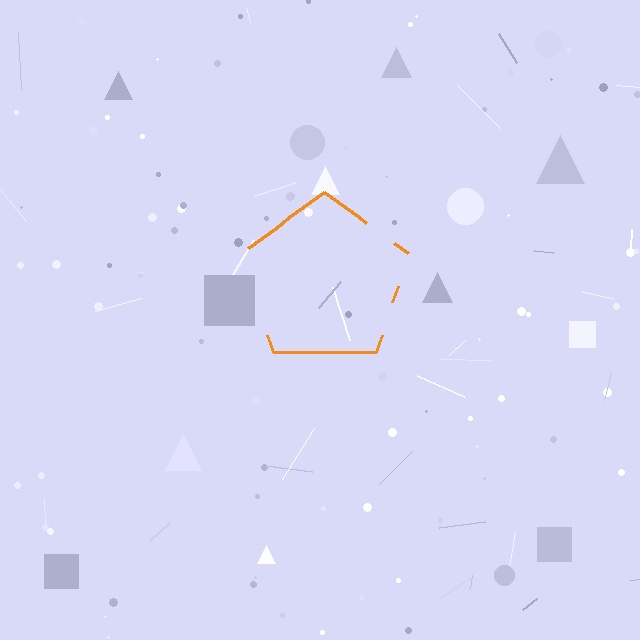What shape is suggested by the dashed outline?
The dashed outline suggests a pentagon.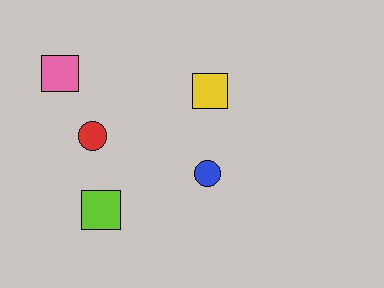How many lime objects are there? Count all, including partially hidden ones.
There is 1 lime object.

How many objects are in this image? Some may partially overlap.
There are 5 objects.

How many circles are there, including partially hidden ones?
There are 2 circles.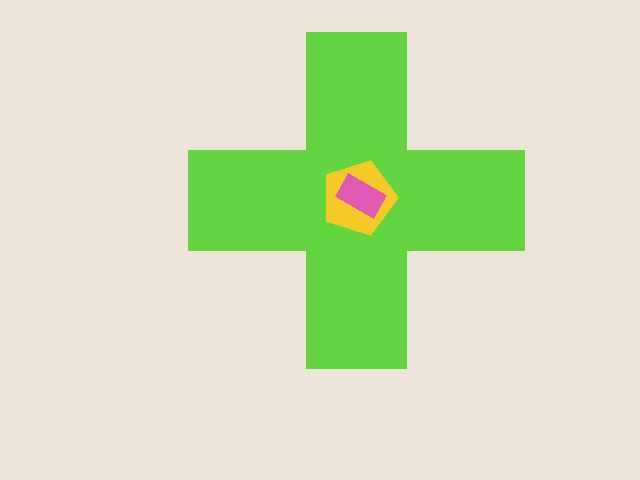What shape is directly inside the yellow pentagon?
The pink rectangle.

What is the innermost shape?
The pink rectangle.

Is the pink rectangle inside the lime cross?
Yes.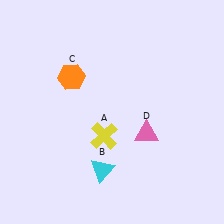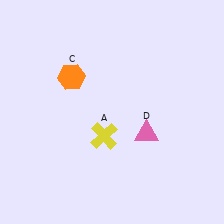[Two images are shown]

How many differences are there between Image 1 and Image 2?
There is 1 difference between the two images.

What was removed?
The cyan triangle (B) was removed in Image 2.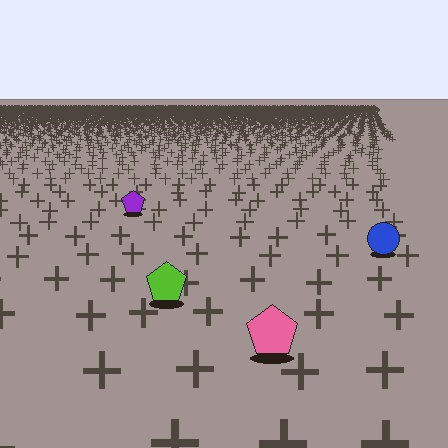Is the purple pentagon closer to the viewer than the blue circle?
No. The blue circle is closer — you can tell from the texture gradient: the ground texture is coarser near it.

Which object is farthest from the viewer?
The purple pentagon is farthest from the viewer. It appears smaller and the ground texture around it is denser.